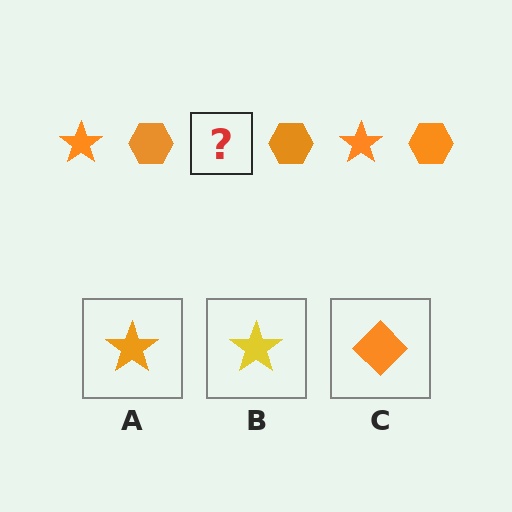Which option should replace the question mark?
Option A.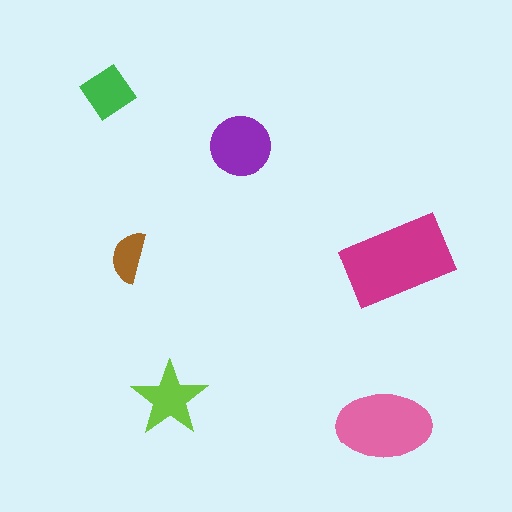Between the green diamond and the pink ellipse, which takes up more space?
The pink ellipse.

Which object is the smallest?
The brown semicircle.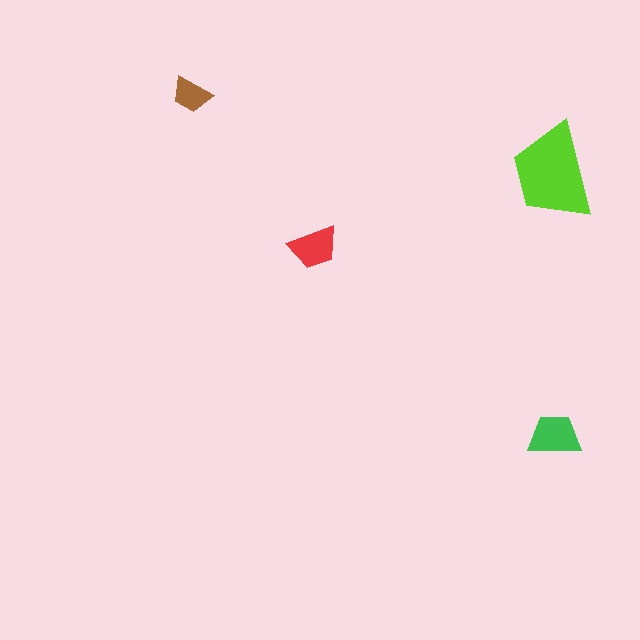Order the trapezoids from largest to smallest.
the lime one, the green one, the red one, the brown one.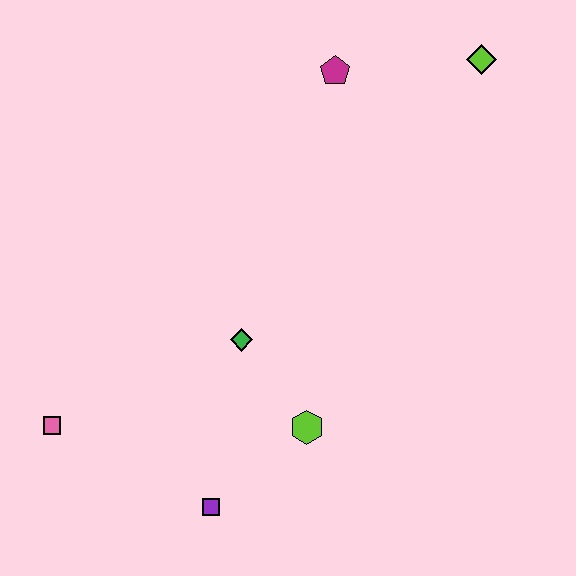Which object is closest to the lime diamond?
The magenta pentagon is closest to the lime diamond.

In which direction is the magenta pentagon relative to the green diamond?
The magenta pentagon is above the green diamond.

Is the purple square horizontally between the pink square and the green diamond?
Yes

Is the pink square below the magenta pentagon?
Yes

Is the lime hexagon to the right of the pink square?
Yes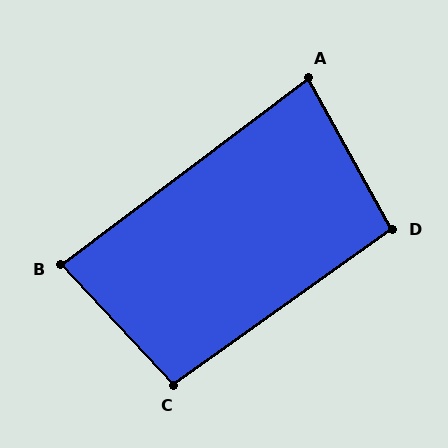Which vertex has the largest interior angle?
C, at approximately 98 degrees.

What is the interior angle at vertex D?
Approximately 96 degrees (obtuse).